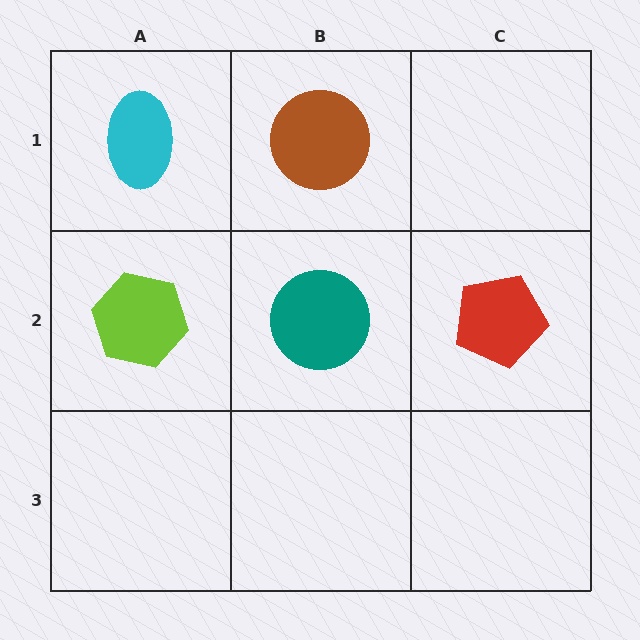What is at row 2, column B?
A teal circle.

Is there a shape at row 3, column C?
No, that cell is empty.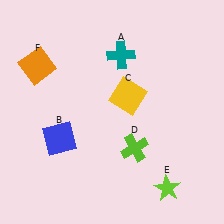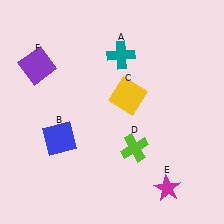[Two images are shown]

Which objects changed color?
E changed from lime to magenta. F changed from orange to purple.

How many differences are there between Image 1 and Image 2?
There are 2 differences between the two images.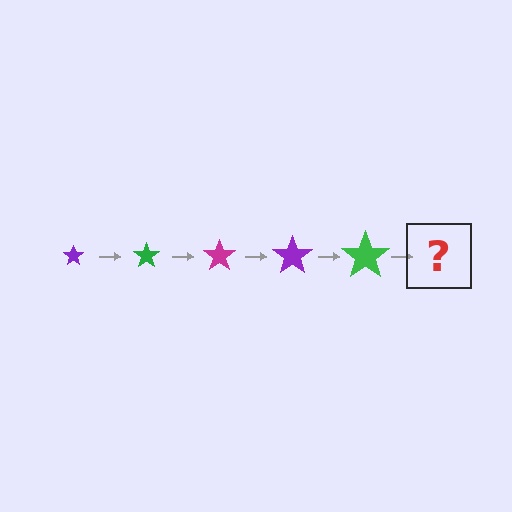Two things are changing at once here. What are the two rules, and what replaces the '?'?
The two rules are that the star grows larger each step and the color cycles through purple, green, and magenta. The '?' should be a magenta star, larger than the previous one.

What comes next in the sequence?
The next element should be a magenta star, larger than the previous one.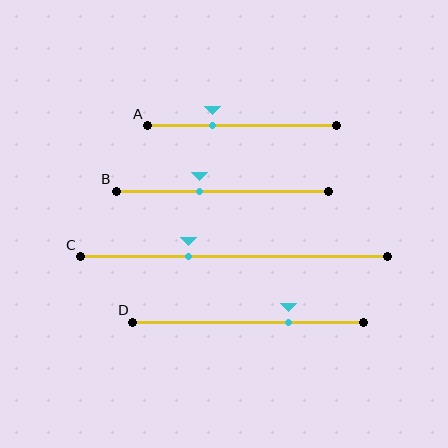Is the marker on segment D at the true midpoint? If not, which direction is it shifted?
No, the marker on segment D is shifted to the right by about 18% of the segment length.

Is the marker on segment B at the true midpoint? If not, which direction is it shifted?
No, the marker on segment B is shifted to the left by about 11% of the segment length.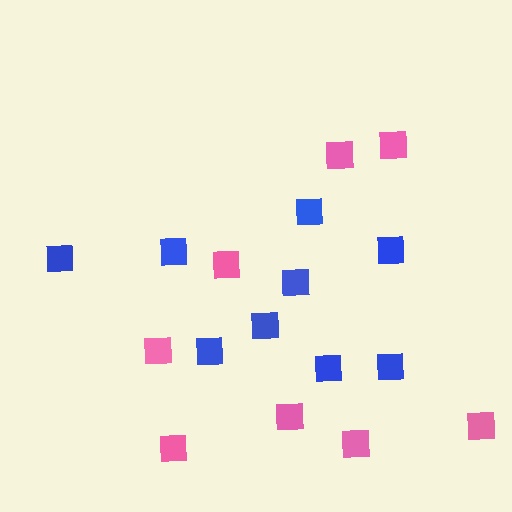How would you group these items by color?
There are 2 groups: one group of pink squares (8) and one group of blue squares (9).